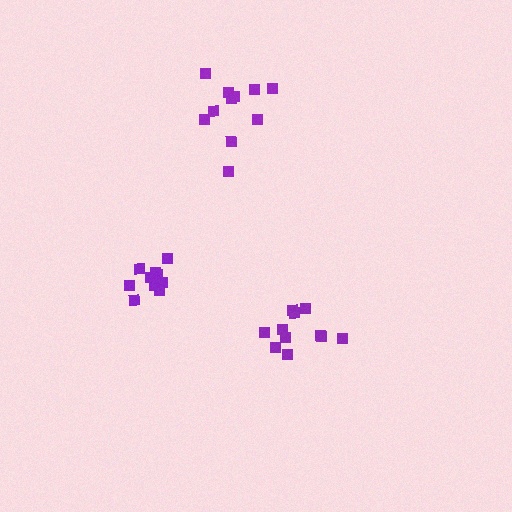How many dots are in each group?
Group 1: 11 dots, Group 2: 10 dots, Group 3: 11 dots (32 total).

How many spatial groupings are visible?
There are 3 spatial groupings.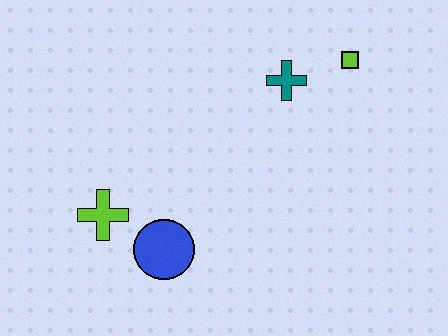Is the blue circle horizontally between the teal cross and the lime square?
No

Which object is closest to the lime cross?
The blue circle is closest to the lime cross.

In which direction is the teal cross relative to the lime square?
The teal cross is to the left of the lime square.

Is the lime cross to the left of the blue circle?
Yes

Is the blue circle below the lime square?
Yes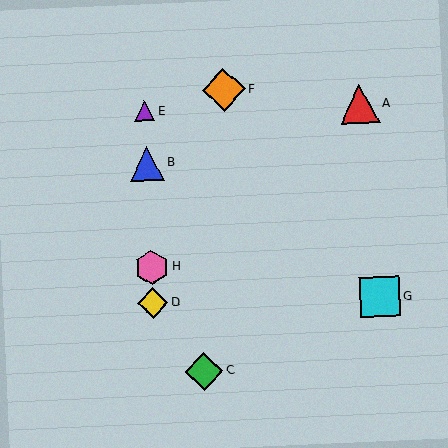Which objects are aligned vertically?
Objects B, D, E, H are aligned vertically.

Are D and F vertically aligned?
No, D is at x≈153 and F is at x≈224.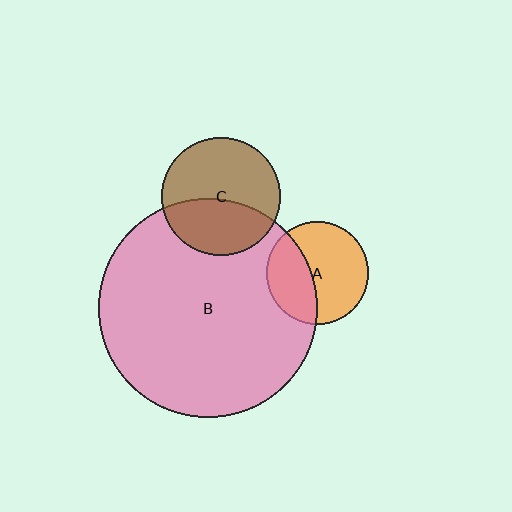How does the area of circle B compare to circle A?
Approximately 4.6 times.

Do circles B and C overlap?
Yes.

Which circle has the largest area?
Circle B (pink).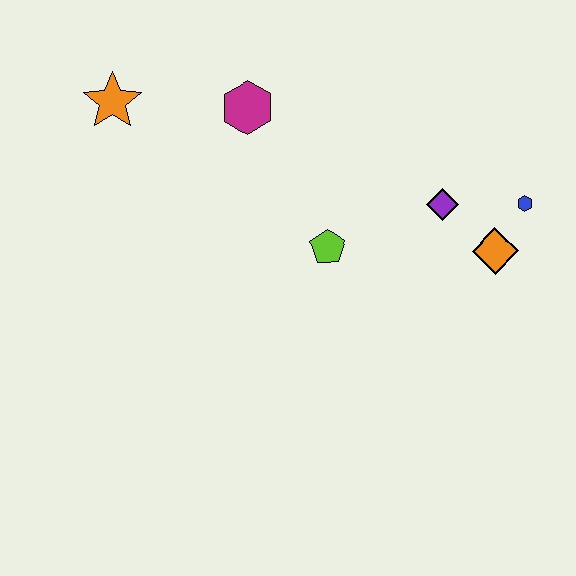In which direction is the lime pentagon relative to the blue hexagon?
The lime pentagon is to the left of the blue hexagon.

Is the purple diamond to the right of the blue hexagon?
No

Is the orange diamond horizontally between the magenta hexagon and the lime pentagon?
No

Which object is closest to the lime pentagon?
The purple diamond is closest to the lime pentagon.